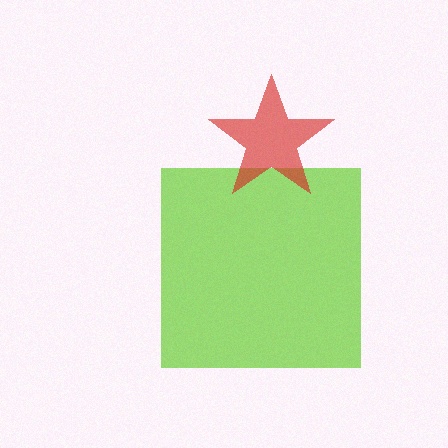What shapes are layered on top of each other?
The layered shapes are: a lime square, a red star.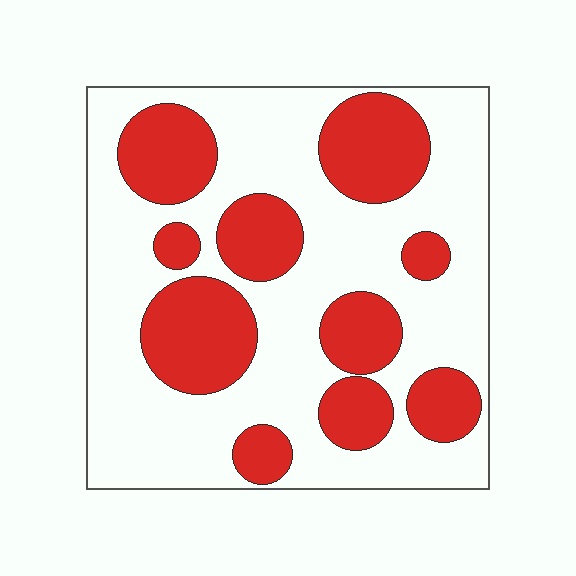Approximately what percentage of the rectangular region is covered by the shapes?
Approximately 35%.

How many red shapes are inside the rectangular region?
10.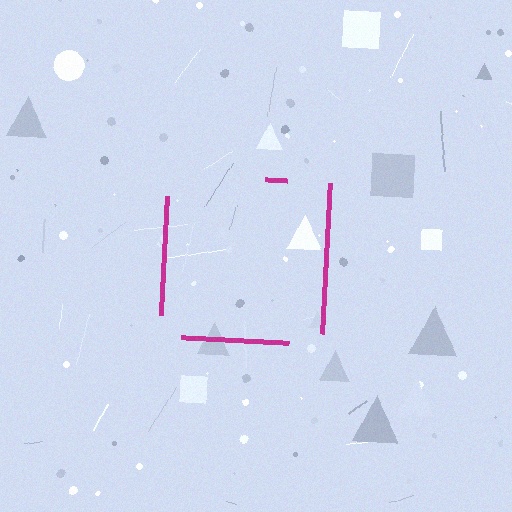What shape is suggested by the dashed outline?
The dashed outline suggests a square.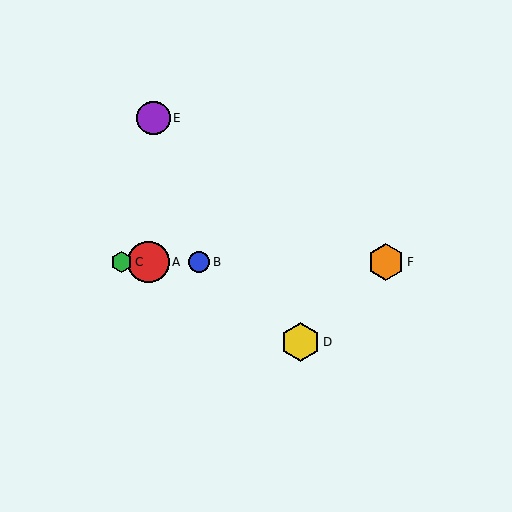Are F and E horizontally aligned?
No, F is at y≈262 and E is at y≈118.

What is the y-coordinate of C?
Object C is at y≈262.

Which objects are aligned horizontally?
Objects A, B, C, F are aligned horizontally.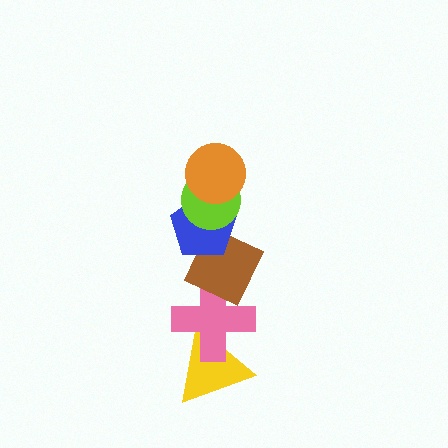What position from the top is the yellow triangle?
The yellow triangle is 6th from the top.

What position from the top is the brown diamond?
The brown diamond is 4th from the top.